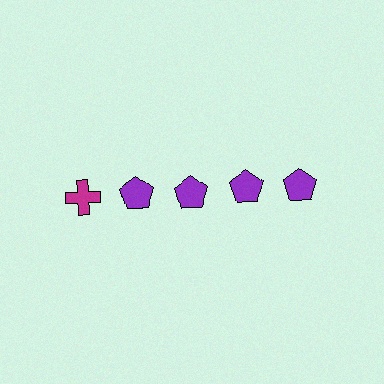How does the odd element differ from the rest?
It differs in both color (magenta instead of purple) and shape (cross instead of pentagon).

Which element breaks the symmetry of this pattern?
The magenta cross in the top row, leftmost column breaks the symmetry. All other shapes are purple pentagons.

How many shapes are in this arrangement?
There are 5 shapes arranged in a grid pattern.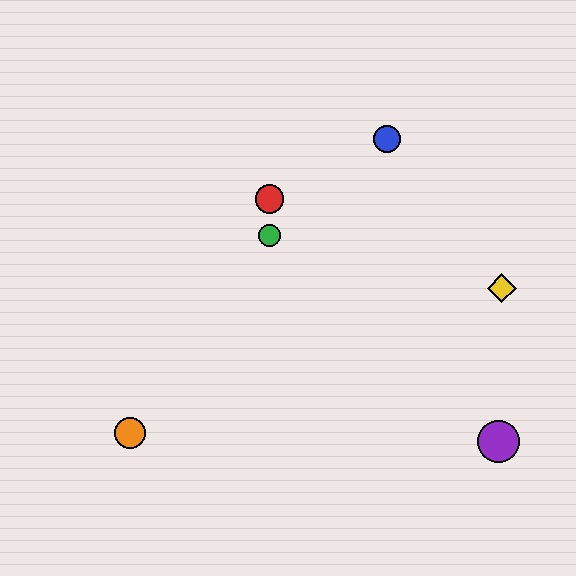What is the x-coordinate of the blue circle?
The blue circle is at x≈387.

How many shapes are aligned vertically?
2 shapes (the red circle, the green circle) are aligned vertically.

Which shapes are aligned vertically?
The red circle, the green circle are aligned vertically.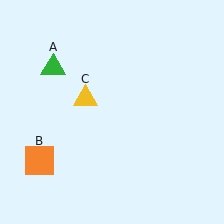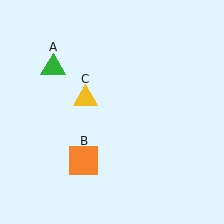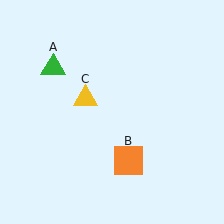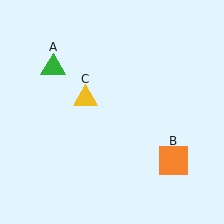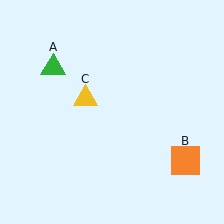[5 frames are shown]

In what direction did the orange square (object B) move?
The orange square (object B) moved right.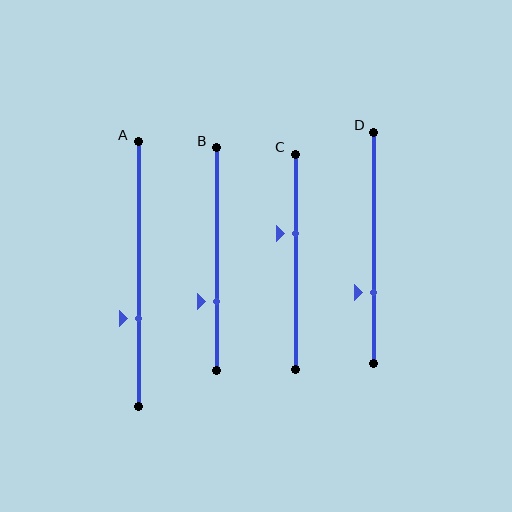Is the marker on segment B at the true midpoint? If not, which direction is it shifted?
No, the marker on segment B is shifted downward by about 19% of the segment length.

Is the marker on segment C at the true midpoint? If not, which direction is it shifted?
No, the marker on segment C is shifted upward by about 13% of the segment length.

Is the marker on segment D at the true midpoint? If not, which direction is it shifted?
No, the marker on segment D is shifted downward by about 19% of the segment length.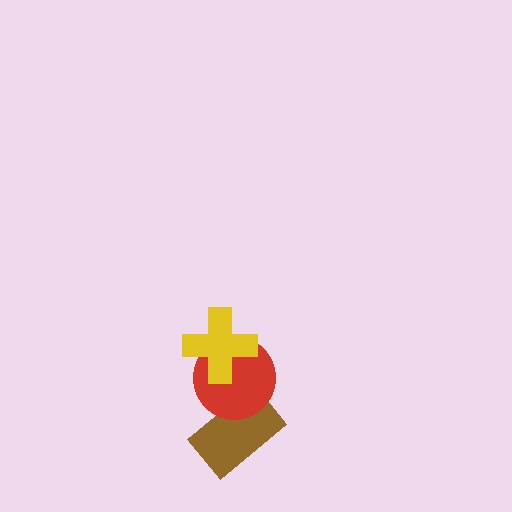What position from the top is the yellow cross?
The yellow cross is 1st from the top.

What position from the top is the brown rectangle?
The brown rectangle is 3rd from the top.